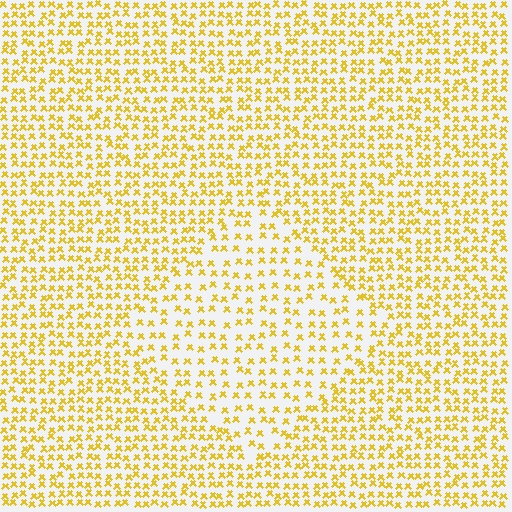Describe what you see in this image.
The image contains small yellow elements arranged at two different densities. A diamond-shaped region is visible where the elements are less densely packed than the surrounding area.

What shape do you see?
I see a diamond.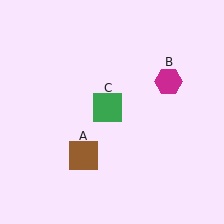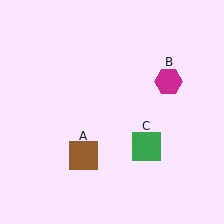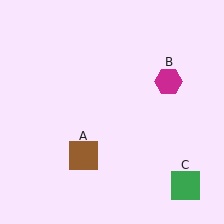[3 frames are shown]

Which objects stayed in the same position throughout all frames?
Brown square (object A) and magenta hexagon (object B) remained stationary.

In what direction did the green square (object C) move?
The green square (object C) moved down and to the right.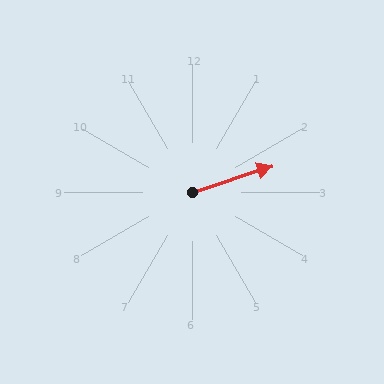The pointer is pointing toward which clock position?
Roughly 2 o'clock.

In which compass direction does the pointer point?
East.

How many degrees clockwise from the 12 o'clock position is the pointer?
Approximately 72 degrees.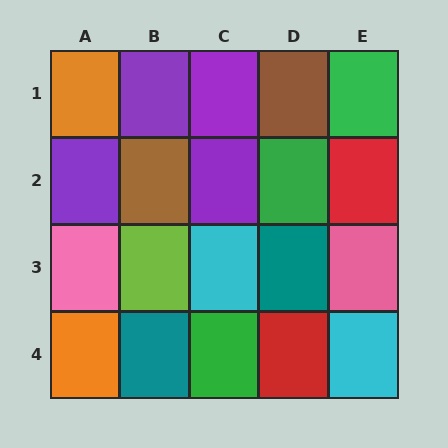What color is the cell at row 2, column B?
Brown.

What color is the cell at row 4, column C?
Green.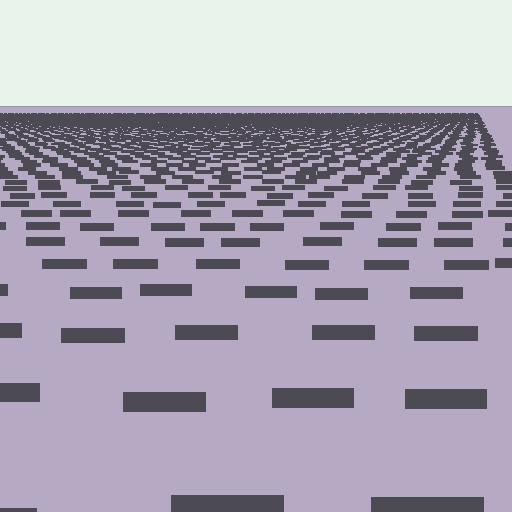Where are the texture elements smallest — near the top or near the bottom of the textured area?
Near the top.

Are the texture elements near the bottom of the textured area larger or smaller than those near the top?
Larger. Near the bottom, elements are closer to the viewer and appear at a bigger on-screen size.